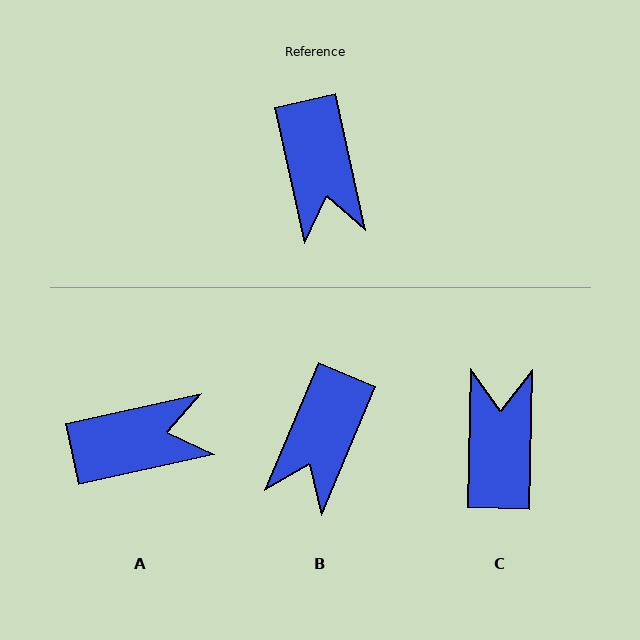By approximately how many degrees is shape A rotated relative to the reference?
Approximately 90 degrees counter-clockwise.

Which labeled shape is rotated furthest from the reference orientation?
C, about 166 degrees away.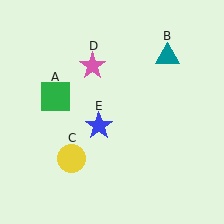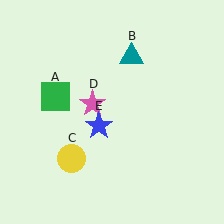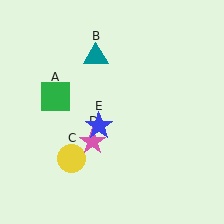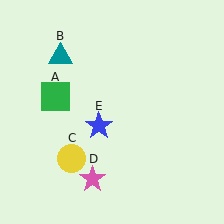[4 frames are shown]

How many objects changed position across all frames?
2 objects changed position: teal triangle (object B), pink star (object D).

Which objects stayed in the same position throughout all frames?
Green square (object A) and yellow circle (object C) and blue star (object E) remained stationary.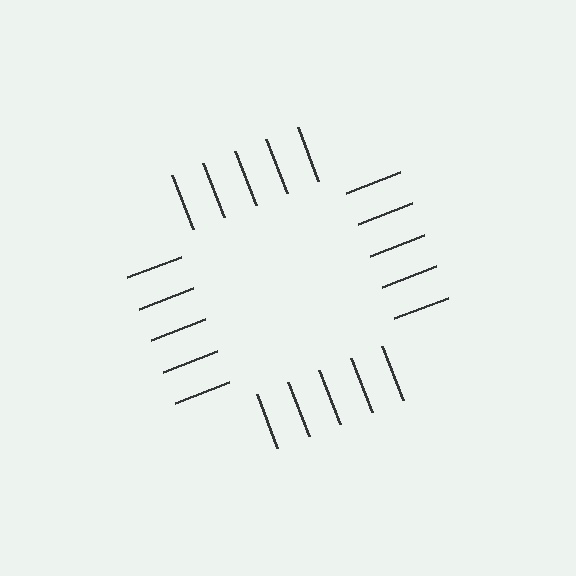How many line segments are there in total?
20 — 5 along each of the 4 edges.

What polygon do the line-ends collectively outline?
An illusory square — the line segments terminate on its edges but no continuous stroke is drawn.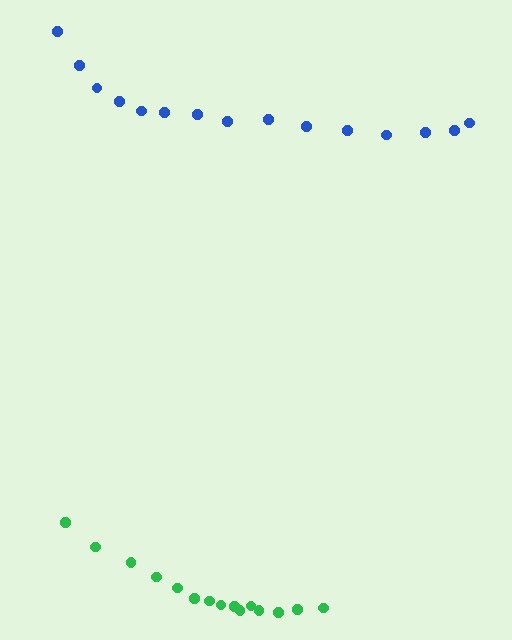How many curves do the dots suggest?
There are 2 distinct paths.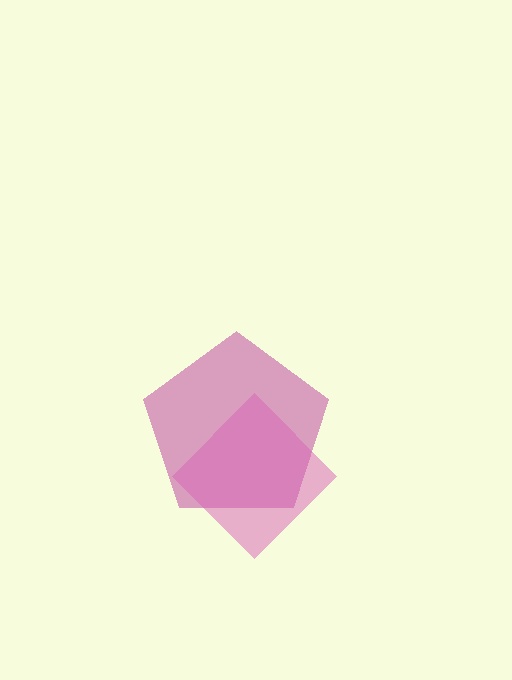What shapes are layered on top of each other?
The layered shapes are: a magenta pentagon, a pink diamond.